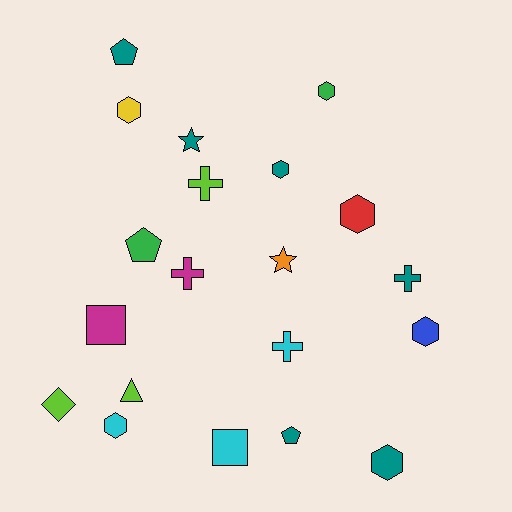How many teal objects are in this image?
There are 6 teal objects.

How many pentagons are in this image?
There are 3 pentagons.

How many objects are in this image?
There are 20 objects.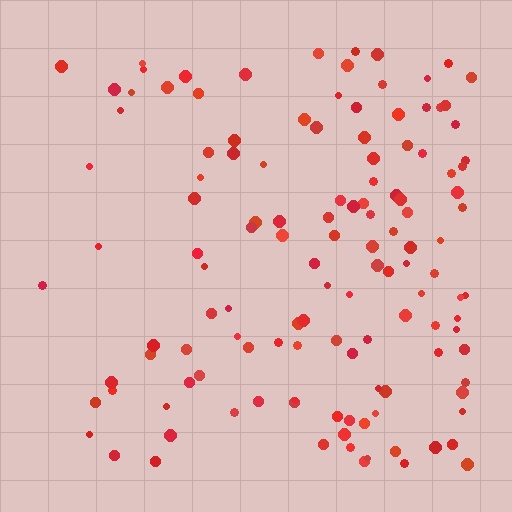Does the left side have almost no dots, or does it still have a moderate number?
Still a moderate number, just noticeably fewer than the right.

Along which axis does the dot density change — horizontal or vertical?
Horizontal.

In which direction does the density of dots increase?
From left to right, with the right side densest.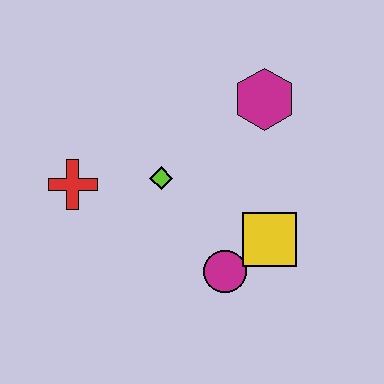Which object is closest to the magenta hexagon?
The lime diamond is closest to the magenta hexagon.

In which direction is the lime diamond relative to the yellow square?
The lime diamond is to the left of the yellow square.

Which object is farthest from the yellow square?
The red cross is farthest from the yellow square.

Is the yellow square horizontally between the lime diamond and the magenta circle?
No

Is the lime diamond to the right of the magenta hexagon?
No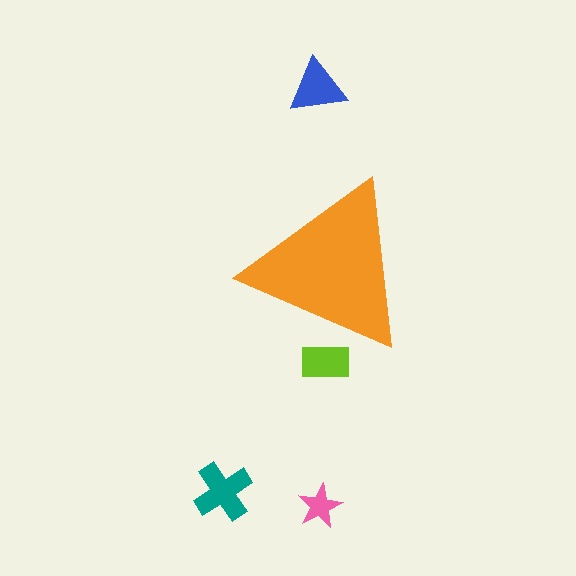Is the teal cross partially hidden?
No, the teal cross is fully visible.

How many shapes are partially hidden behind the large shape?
1 shape is partially hidden.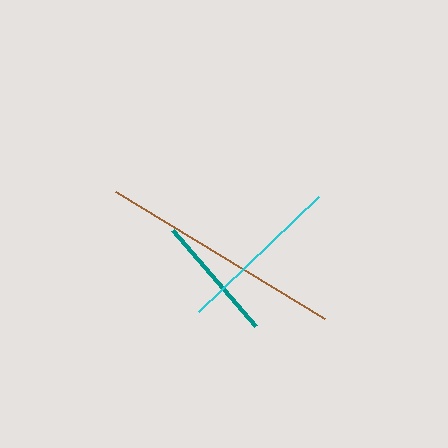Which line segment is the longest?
The brown line is the longest at approximately 245 pixels.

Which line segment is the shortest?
The teal line is the shortest at approximately 127 pixels.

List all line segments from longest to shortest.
From longest to shortest: brown, cyan, teal.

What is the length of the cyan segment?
The cyan segment is approximately 166 pixels long.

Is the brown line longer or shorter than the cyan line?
The brown line is longer than the cyan line.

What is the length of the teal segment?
The teal segment is approximately 127 pixels long.